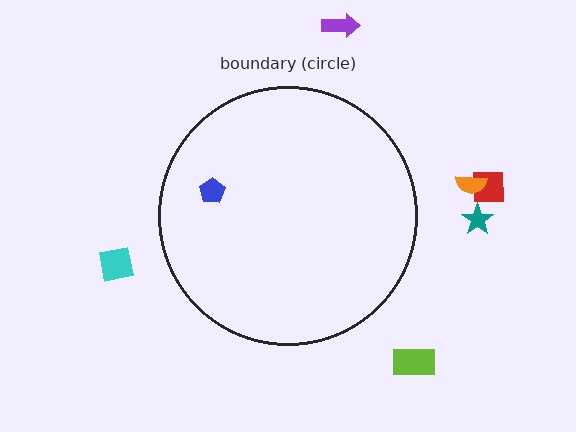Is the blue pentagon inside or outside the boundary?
Inside.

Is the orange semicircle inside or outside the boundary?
Outside.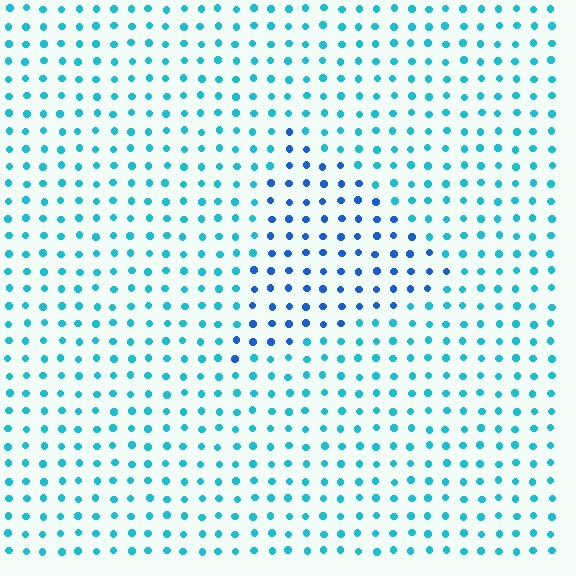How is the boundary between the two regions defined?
The boundary is defined purely by a slight shift in hue (about 33 degrees). Spacing, size, and orientation are identical on both sides.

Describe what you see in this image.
The image is filled with small cyan elements in a uniform arrangement. A triangle-shaped region is visible where the elements are tinted to a slightly different hue, forming a subtle color boundary.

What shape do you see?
I see a triangle.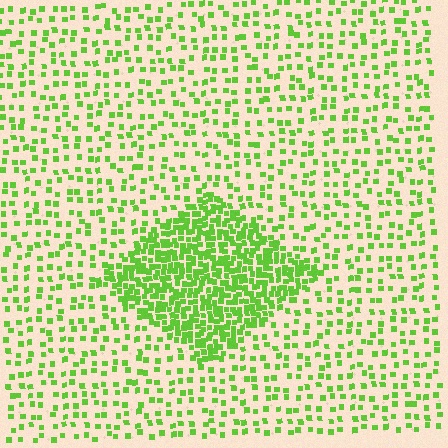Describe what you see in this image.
The image contains small lime elements arranged at two different densities. A diamond-shaped region is visible where the elements are more densely packed than the surrounding area.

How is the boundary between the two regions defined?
The boundary is defined by a change in element density (approximately 2.8x ratio). All elements are the same color, size, and shape.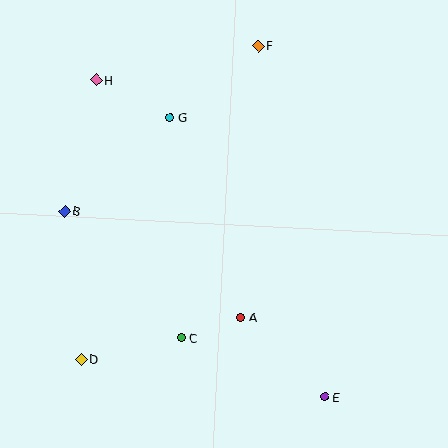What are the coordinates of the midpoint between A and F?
The midpoint between A and F is at (250, 182).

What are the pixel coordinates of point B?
Point B is at (65, 211).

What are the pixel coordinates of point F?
Point F is at (258, 46).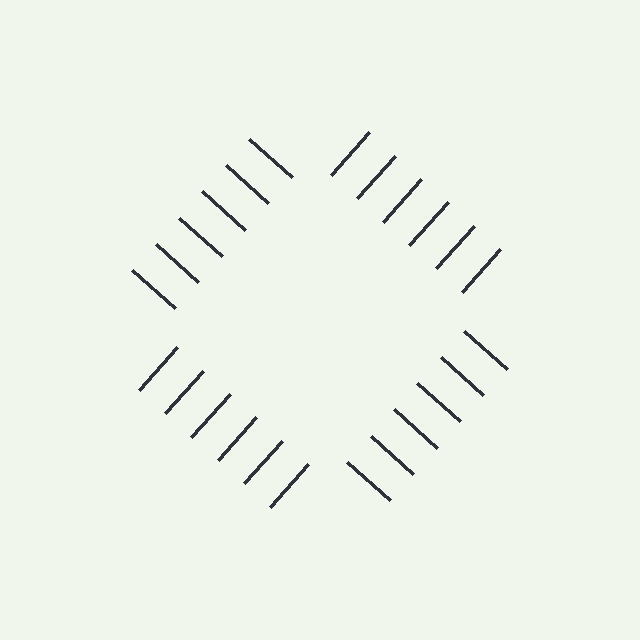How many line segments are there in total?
24 — 6 along each of the 4 edges.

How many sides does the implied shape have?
4 sides — the line-ends trace a square.